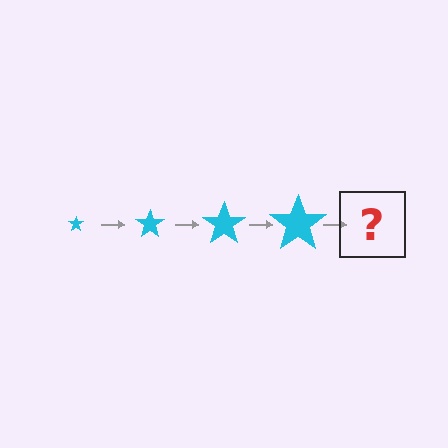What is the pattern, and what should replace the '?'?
The pattern is that the star gets progressively larger each step. The '?' should be a cyan star, larger than the previous one.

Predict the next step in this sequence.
The next step is a cyan star, larger than the previous one.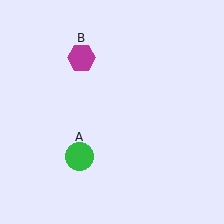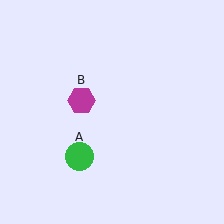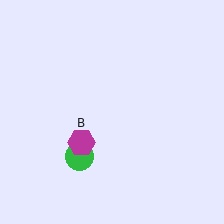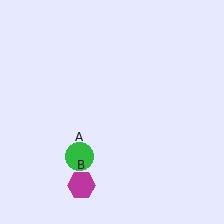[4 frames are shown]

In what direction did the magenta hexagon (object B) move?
The magenta hexagon (object B) moved down.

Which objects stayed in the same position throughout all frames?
Green circle (object A) remained stationary.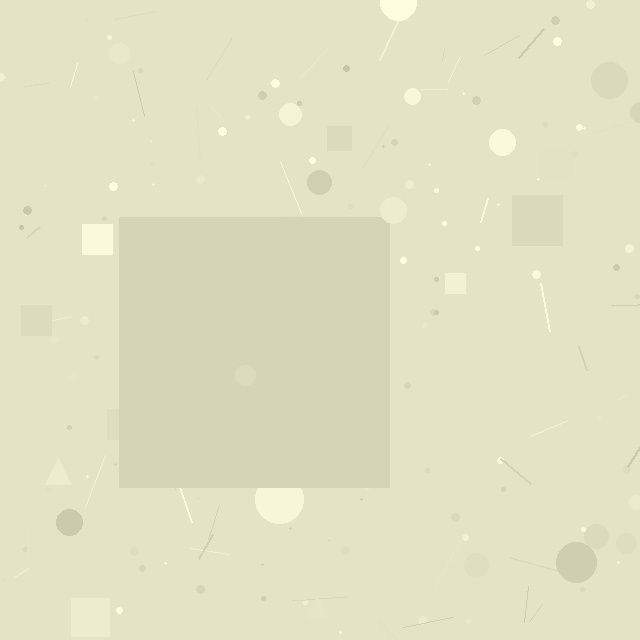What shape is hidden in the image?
A square is hidden in the image.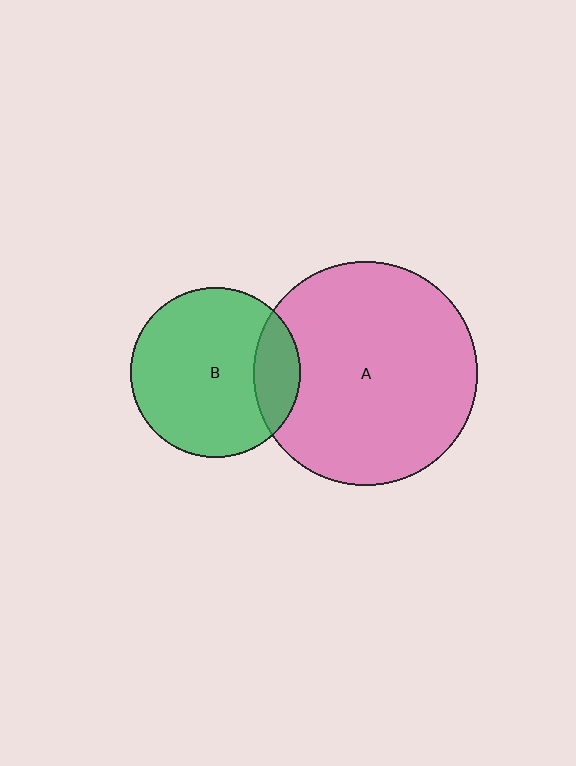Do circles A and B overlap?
Yes.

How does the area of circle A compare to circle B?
Approximately 1.7 times.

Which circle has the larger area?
Circle A (pink).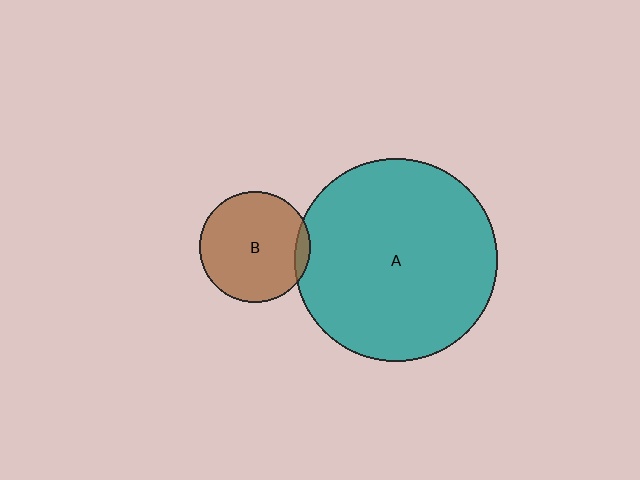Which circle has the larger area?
Circle A (teal).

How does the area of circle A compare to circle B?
Approximately 3.4 times.